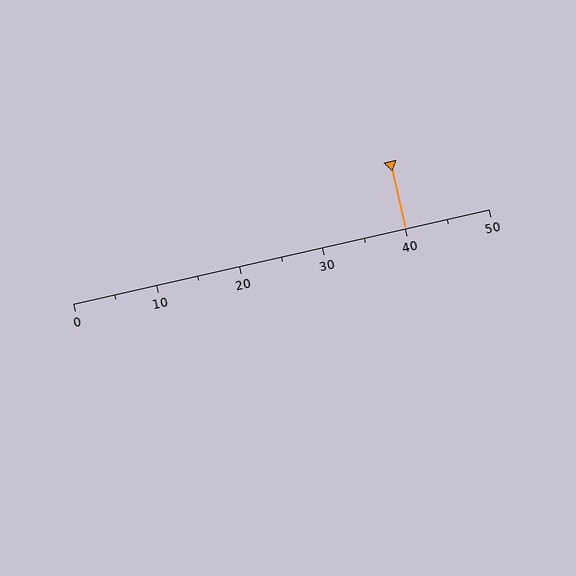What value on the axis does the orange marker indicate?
The marker indicates approximately 40.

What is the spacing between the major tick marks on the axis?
The major ticks are spaced 10 apart.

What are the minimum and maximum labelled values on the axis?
The axis runs from 0 to 50.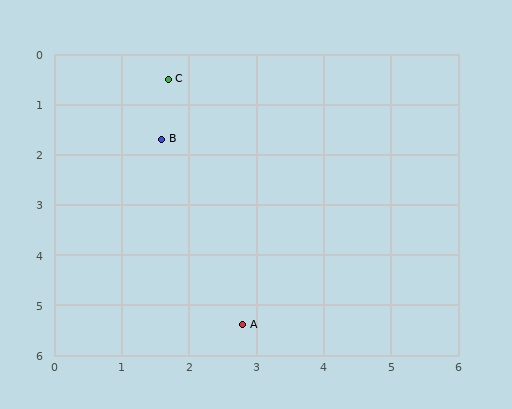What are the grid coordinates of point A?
Point A is at approximately (2.8, 5.4).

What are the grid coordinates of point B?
Point B is at approximately (1.6, 1.7).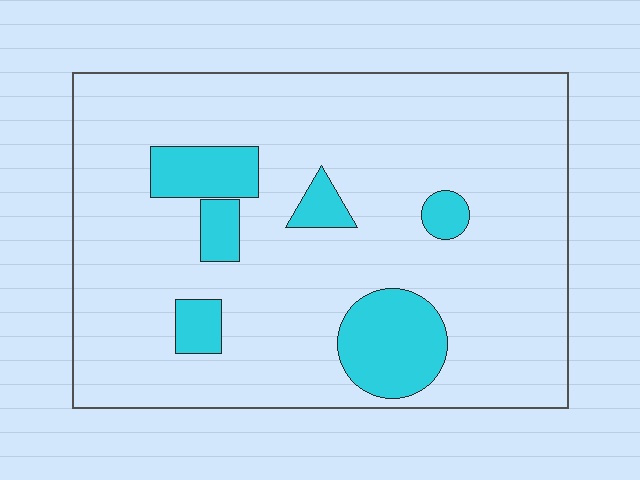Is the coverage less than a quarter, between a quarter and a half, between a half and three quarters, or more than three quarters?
Less than a quarter.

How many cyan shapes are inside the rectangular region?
6.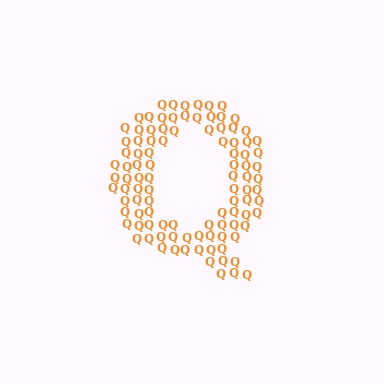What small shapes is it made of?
It is made of small letter Q's.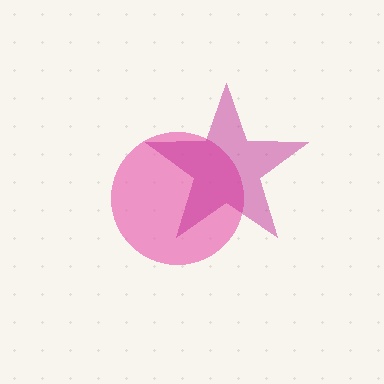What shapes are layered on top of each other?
The layered shapes are: a pink circle, a magenta star.